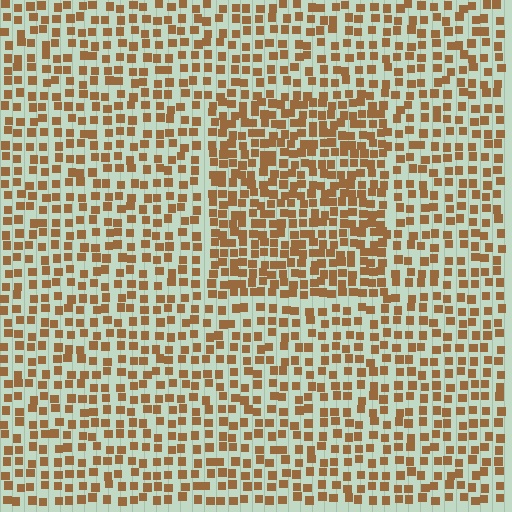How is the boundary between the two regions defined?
The boundary is defined by a change in element density (approximately 1.6x ratio). All elements are the same color, size, and shape.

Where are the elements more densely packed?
The elements are more densely packed inside the rectangle boundary.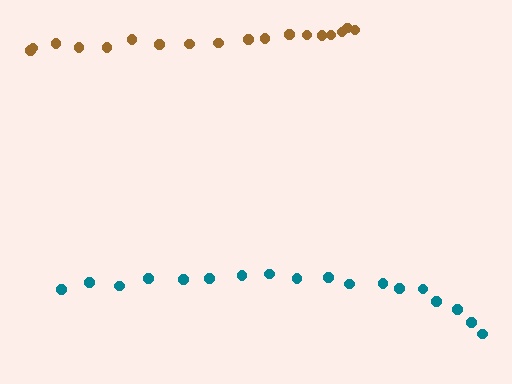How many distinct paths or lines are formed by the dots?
There are 2 distinct paths.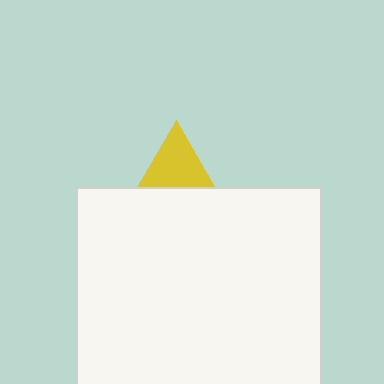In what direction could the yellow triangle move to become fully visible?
The yellow triangle could move up. That would shift it out from behind the white rectangle entirely.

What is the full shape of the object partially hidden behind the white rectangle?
The partially hidden object is a yellow triangle.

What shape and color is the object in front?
The object in front is a white rectangle.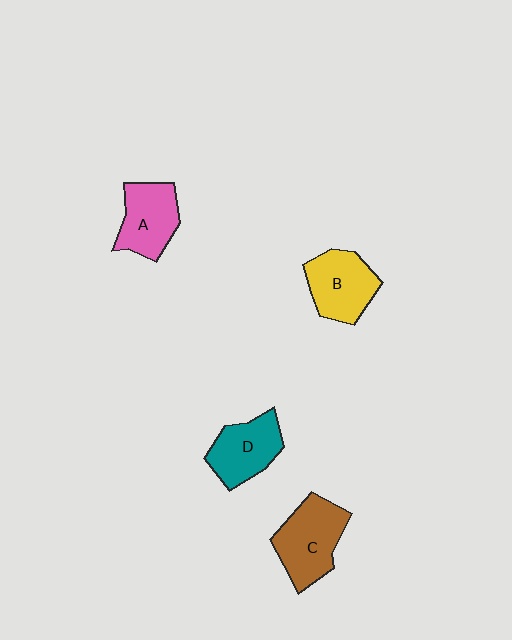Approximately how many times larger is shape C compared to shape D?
Approximately 1.2 times.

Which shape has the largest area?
Shape C (brown).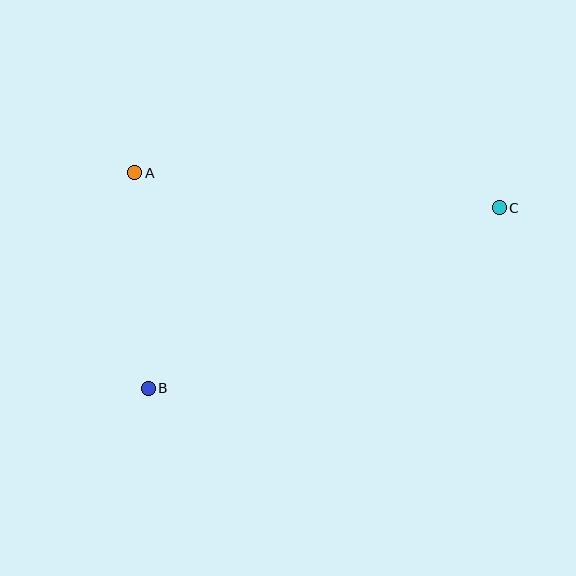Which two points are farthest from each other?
Points B and C are farthest from each other.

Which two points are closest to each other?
Points A and B are closest to each other.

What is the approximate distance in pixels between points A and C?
The distance between A and C is approximately 366 pixels.